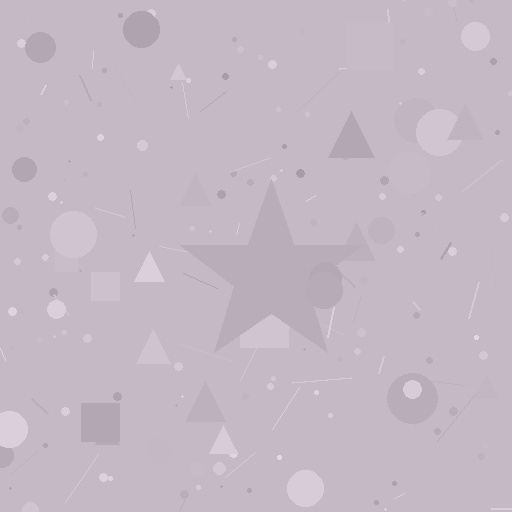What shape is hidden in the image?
A star is hidden in the image.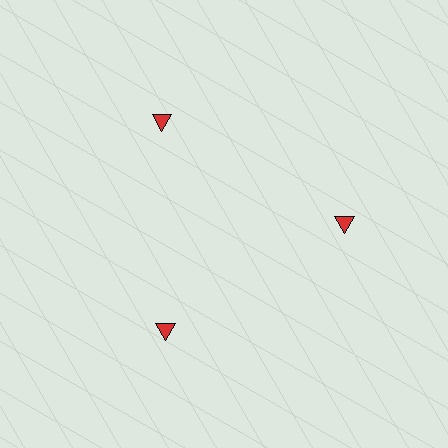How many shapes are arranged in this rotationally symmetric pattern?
There are 3 shapes, arranged in 3 groups of 1.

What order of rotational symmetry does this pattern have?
This pattern has 3-fold rotational symmetry.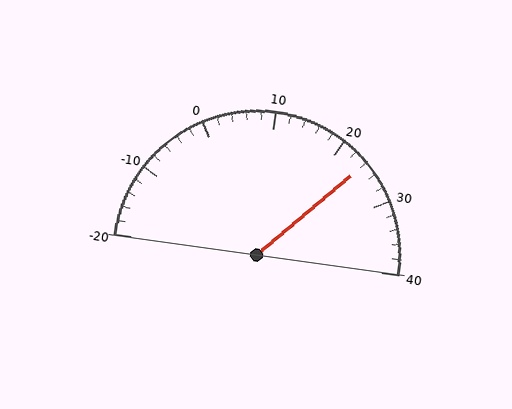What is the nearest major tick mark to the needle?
The nearest major tick mark is 20.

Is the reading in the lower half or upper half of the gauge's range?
The reading is in the upper half of the range (-20 to 40).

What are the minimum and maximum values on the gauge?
The gauge ranges from -20 to 40.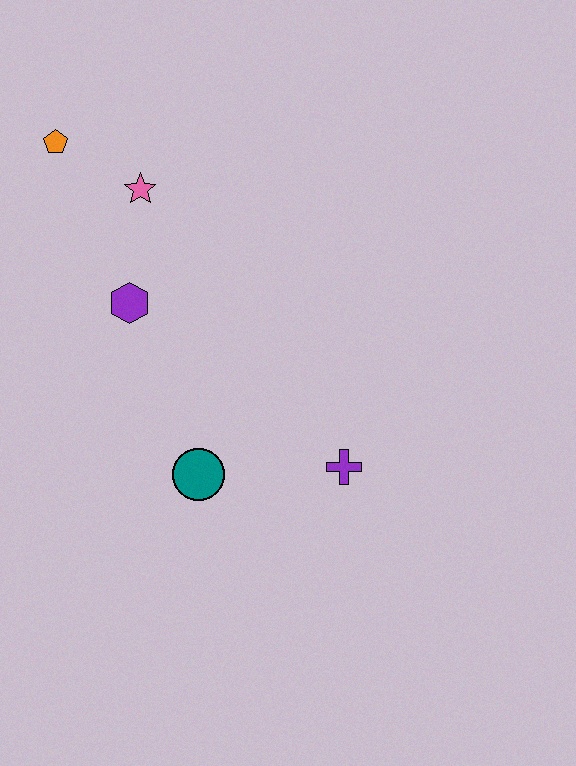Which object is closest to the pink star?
The orange pentagon is closest to the pink star.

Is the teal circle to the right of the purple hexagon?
Yes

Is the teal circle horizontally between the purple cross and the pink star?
Yes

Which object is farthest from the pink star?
The purple cross is farthest from the pink star.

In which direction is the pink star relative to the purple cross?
The pink star is above the purple cross.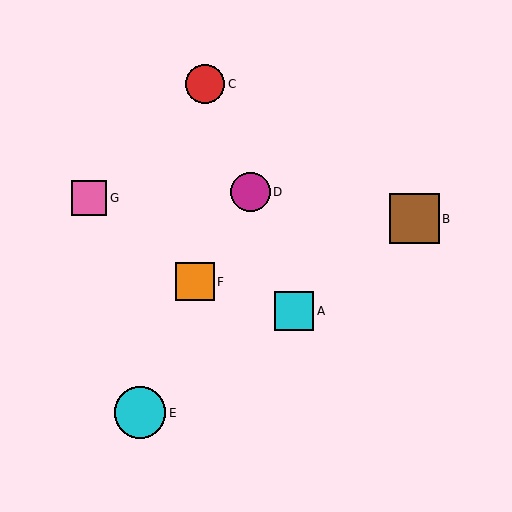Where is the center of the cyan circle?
The center of the cyan circle is at (140, 413).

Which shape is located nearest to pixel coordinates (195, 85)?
The red circle (labeled C) at (205, 84) is nearest to that location.